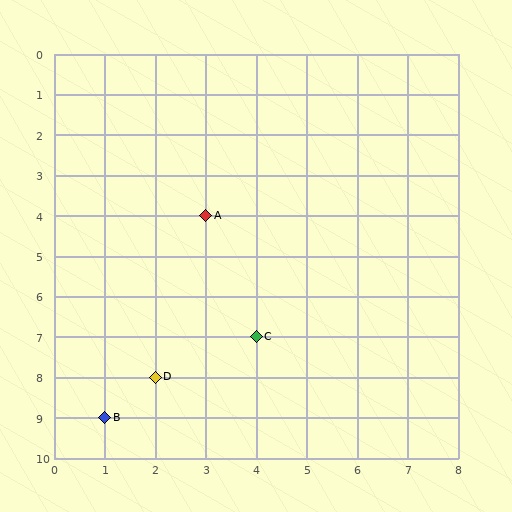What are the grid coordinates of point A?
Point A is at grid coordinates (3, 4).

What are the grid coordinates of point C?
Point C is at grid coordinates (4, 7).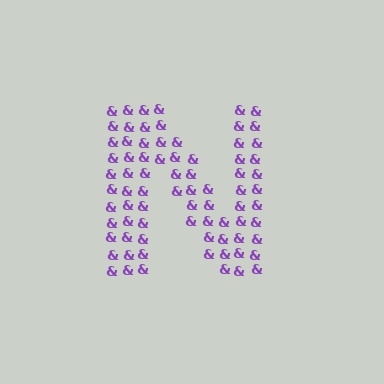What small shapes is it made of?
It is made of small ampersands.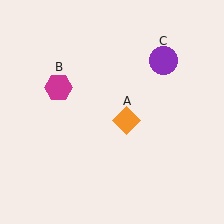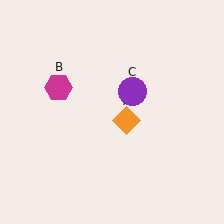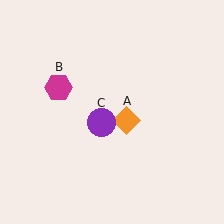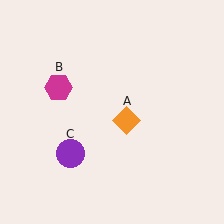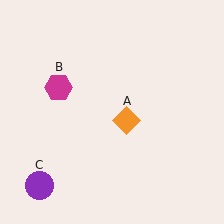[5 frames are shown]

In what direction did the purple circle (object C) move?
The purple circle (object C) moved down and to the left.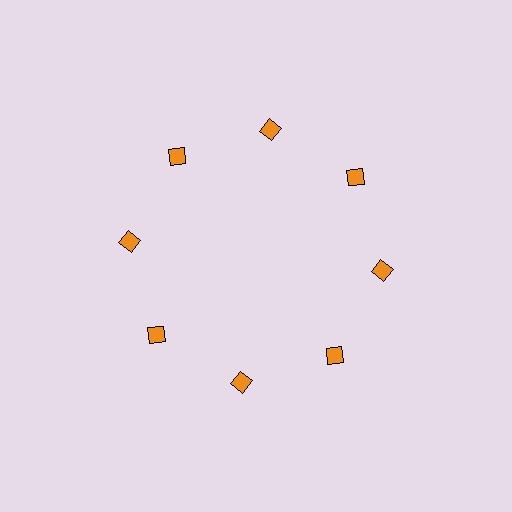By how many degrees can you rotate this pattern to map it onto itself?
The pattern maps onto itself every 45 degrees of rotation.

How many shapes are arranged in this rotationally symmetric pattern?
There are 8 shapes, arranged in 8 groups of 1.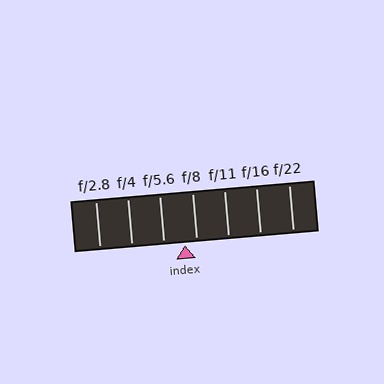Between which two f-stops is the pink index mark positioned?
The index mark is between f/5.6 and f/8.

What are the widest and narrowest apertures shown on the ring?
The widest aperture shown is f/2.8 and the narrowest is f/22.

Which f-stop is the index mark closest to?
The index mark is closest to f/8.